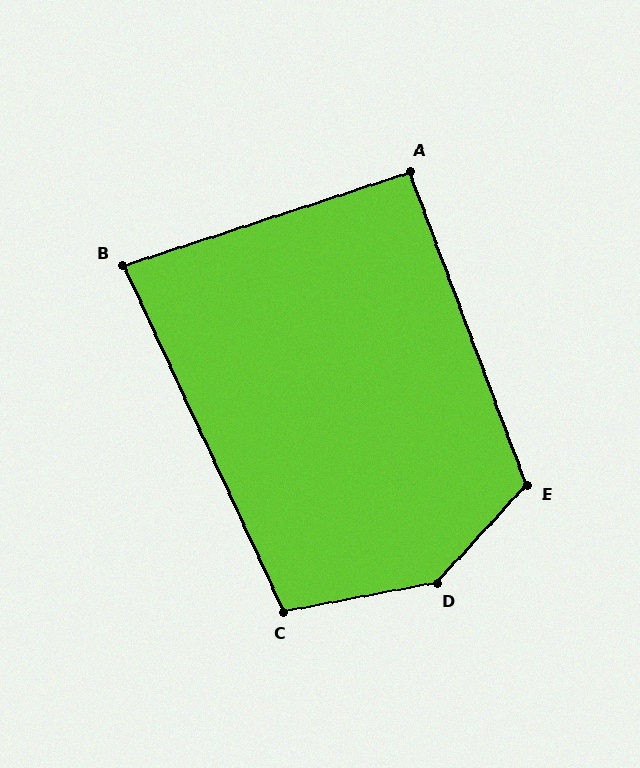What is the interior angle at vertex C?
Approximately 104 degrees (obtuse).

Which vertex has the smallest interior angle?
B, at approximately 83 degrees.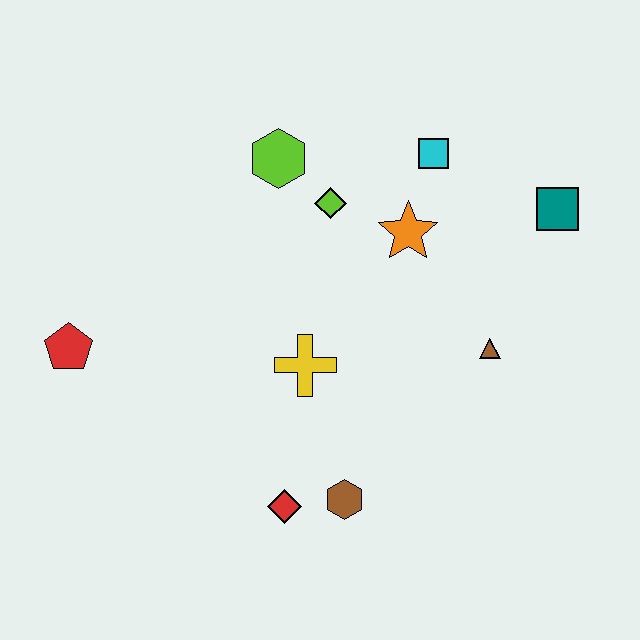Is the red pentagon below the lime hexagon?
Yes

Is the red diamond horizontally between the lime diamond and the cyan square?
No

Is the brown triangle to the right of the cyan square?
Yes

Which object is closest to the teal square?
The cyan square is closest to the teal square.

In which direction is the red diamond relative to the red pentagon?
The red diamond is to the right of the red pentagon.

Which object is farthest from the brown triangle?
The red pentagon is farthest from the brown triangle.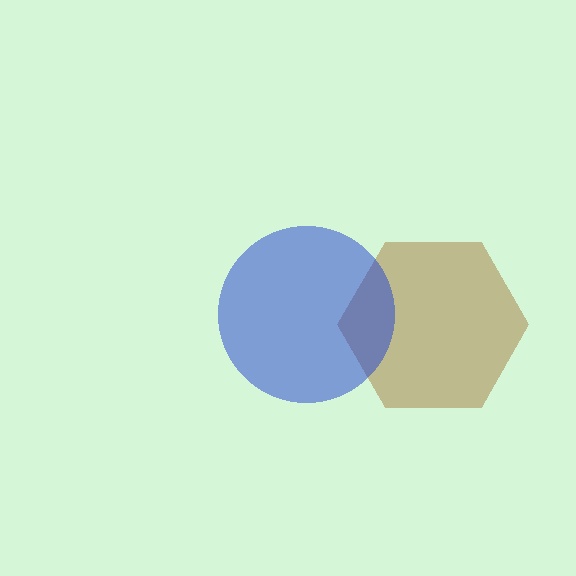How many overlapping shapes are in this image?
There are 2 overlapping shapes in the image.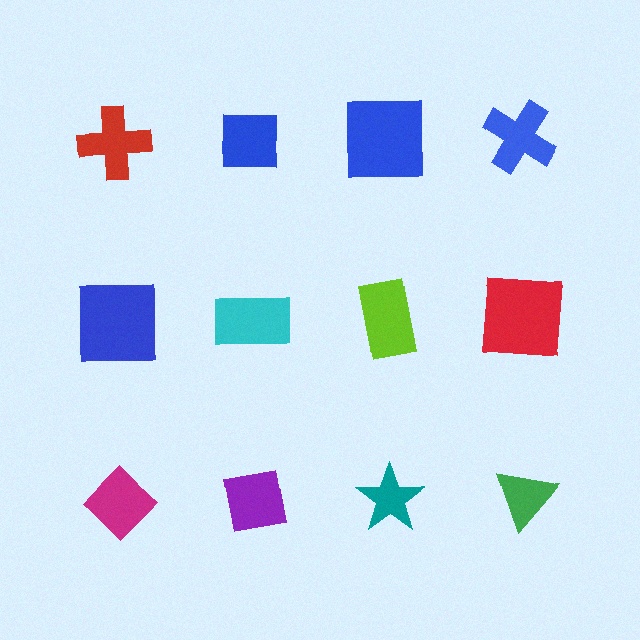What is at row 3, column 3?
A teal star.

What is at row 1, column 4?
A blue cross.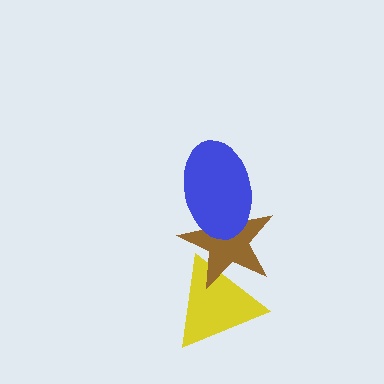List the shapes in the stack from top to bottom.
From top to bottom: the blue ellipse, the brown star, the yellow triangle.